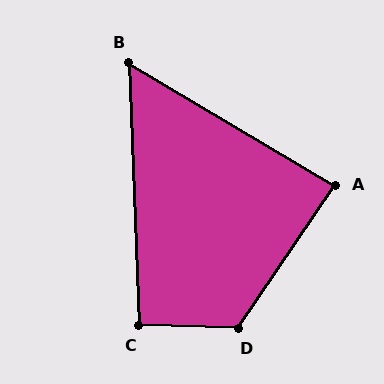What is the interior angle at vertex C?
Approximately 94 degrees (approximately right).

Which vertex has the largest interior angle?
D, at approximately 123 degrees.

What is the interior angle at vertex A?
Approximately 86 degrees (approximately right).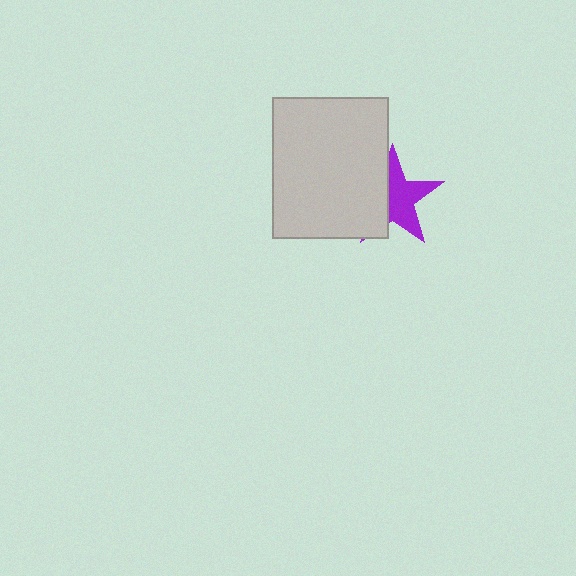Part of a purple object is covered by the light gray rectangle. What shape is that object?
It is a star.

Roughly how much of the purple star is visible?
About half of it is visible (roughly 56%).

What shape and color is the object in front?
The object in front is a light gray rectangle.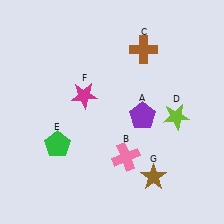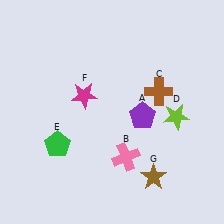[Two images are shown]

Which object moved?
The brown cross (C) moved down.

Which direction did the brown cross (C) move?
The brown cross (C) moved down.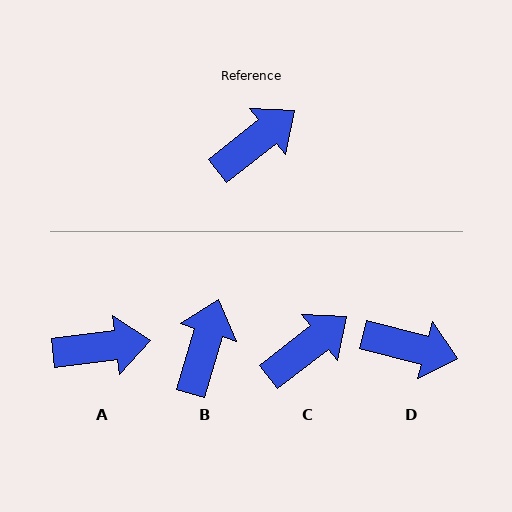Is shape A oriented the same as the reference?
No, it is off by about 31 degrees.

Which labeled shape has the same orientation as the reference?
C.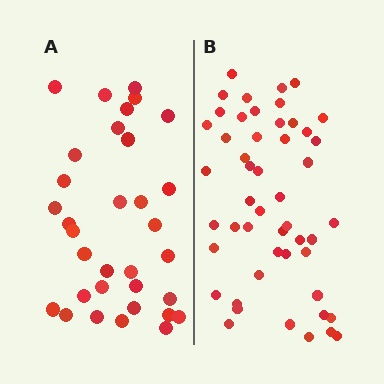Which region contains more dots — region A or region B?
Region B (the right region) has more dots.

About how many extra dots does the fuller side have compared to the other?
Region B has approximately 15 more dots than region A.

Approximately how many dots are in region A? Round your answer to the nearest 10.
About 30 dots. (The exact count is 33, which rounds to 30.)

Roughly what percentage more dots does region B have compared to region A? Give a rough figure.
About 50% more.